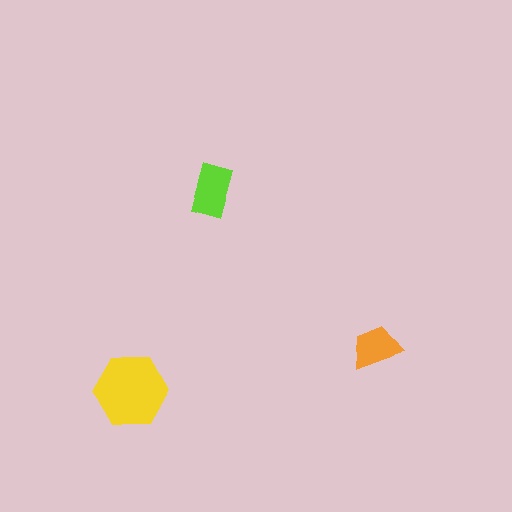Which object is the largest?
The yellow hexagon.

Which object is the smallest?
The orange trapezoid.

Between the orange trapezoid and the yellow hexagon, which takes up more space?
The yellow hexagon.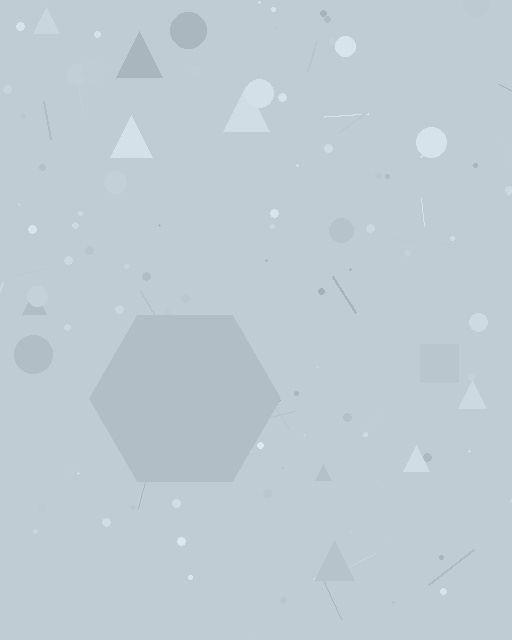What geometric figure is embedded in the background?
A hexagon is embedded in the background.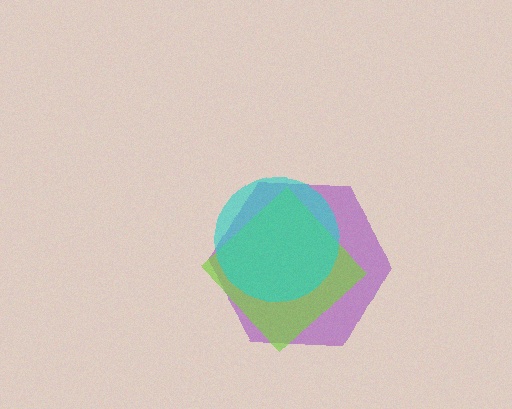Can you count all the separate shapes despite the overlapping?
Yes, there are 3 separate shapes.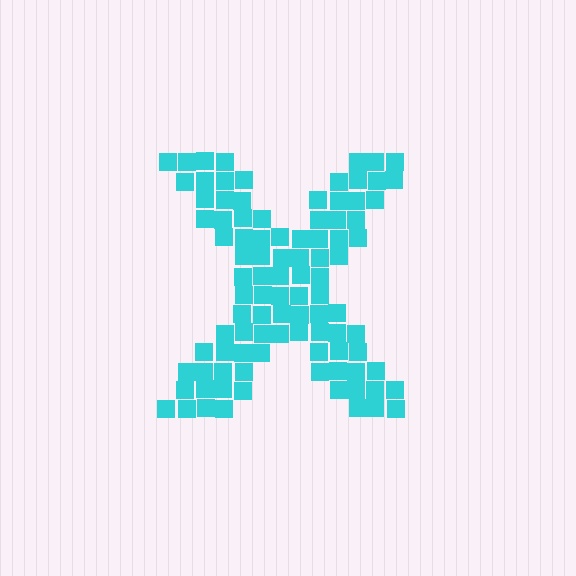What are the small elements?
The small elements are squares.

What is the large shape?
The large shape is the letter X.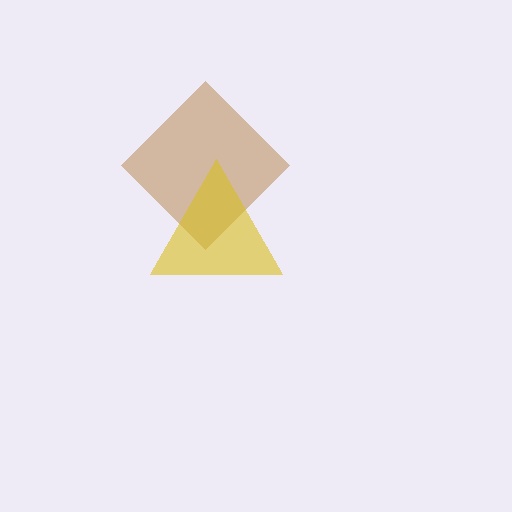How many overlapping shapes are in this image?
There are 2 overlapping shapes in the image.